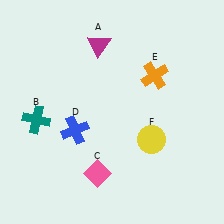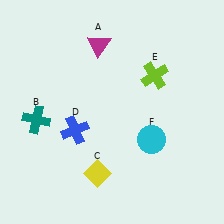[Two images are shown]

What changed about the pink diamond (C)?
In Image 1, C is pink. In Image 2, it changed to yellow.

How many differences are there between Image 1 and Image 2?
There are 3 differences between the two images.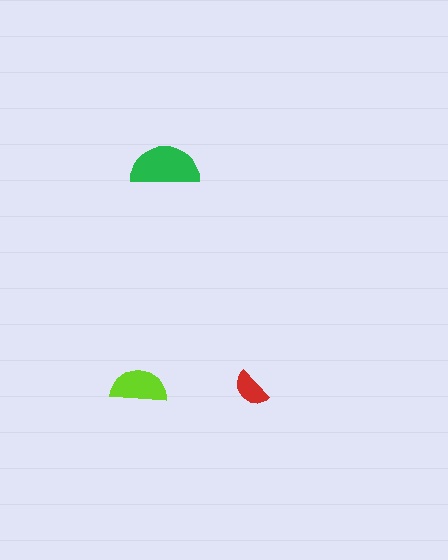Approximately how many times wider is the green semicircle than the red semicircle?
About 2 times wider.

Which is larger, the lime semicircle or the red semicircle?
The lime one.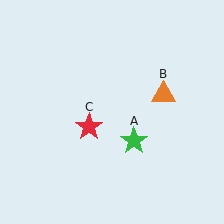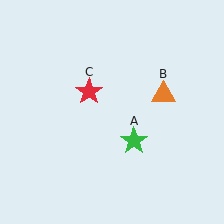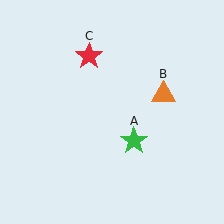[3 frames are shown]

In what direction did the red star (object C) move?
The red star (object C) moved up.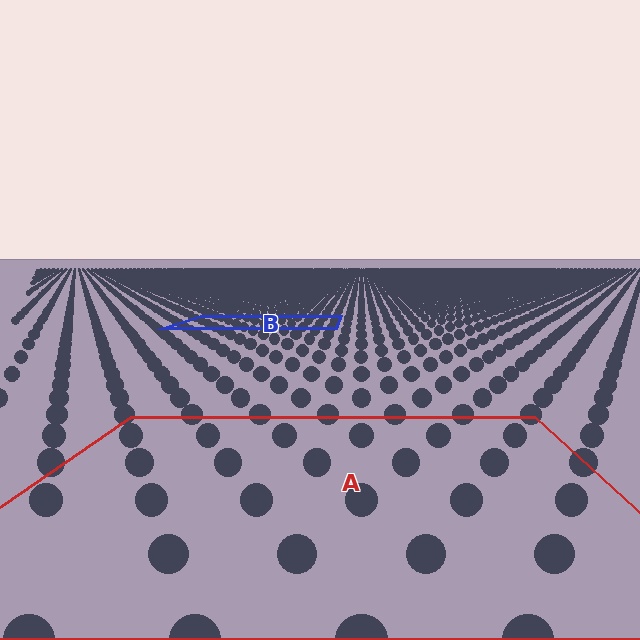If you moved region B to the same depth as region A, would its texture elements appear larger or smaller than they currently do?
They would appear larger. At a closer depth, the same texture elements are projected at a bigger on-screen size.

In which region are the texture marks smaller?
The texture marks are smaller in region B, because it is farther away.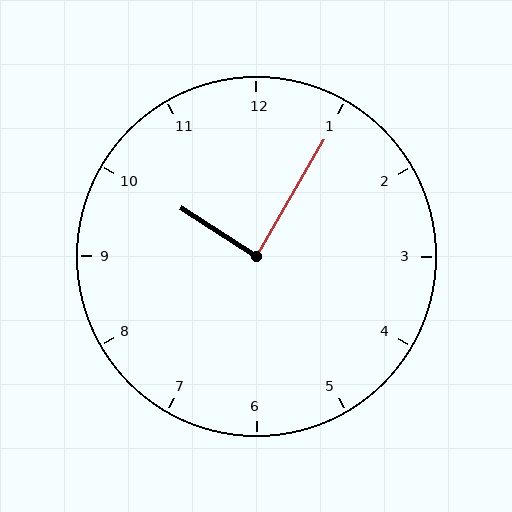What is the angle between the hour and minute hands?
Approximately 88 degrees.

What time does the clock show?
10:05.